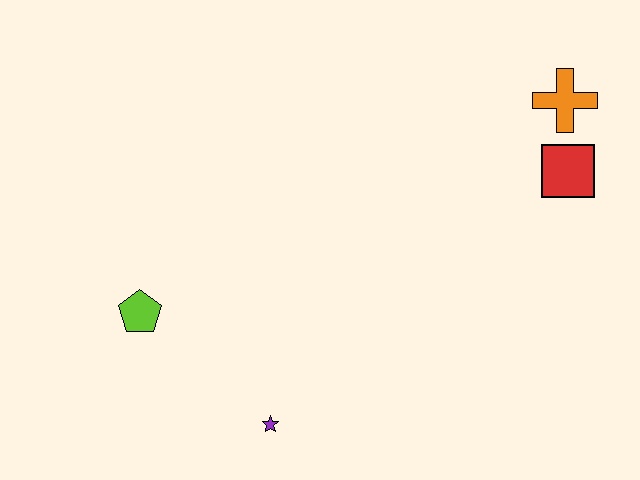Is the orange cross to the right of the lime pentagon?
Yes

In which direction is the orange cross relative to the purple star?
The orange cross is above the purple star.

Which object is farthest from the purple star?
The orange cross is farthest from the purple star.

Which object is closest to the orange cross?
The red square is closest to the orange cross.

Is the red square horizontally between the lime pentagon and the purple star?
No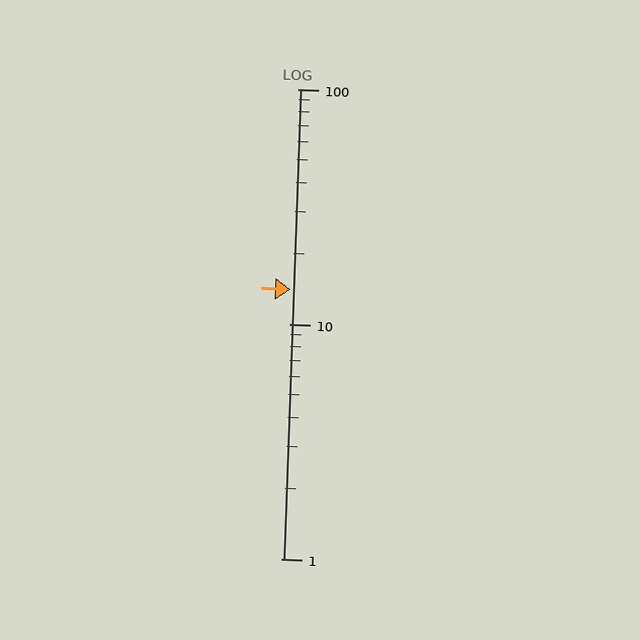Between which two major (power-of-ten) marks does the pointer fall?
The pointer is between 10 and 100.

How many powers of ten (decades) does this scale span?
The scale spans 2 decades, from 1 to 100.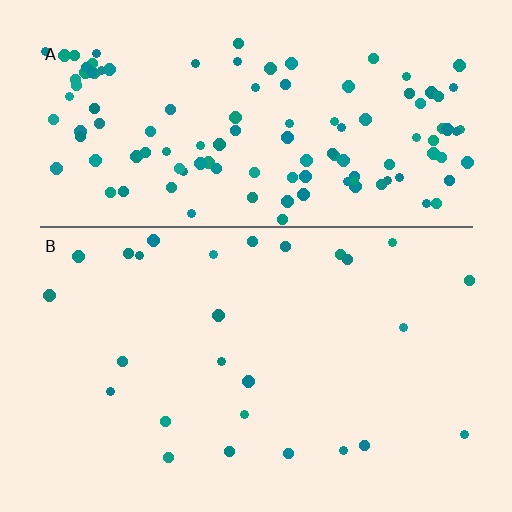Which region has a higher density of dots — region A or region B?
A (the top).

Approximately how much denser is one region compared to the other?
Approximately 4.6× — region A over region B.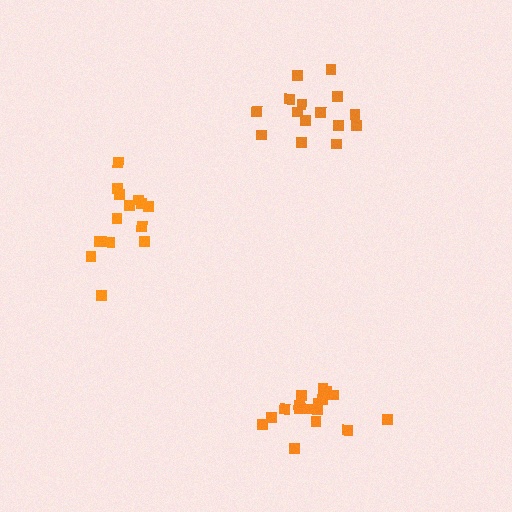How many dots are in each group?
Group 1: 15 dots, Group 2: 14 dots, Group 3: 17 dots (46 total).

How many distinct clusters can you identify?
There are 3 distinct clusters.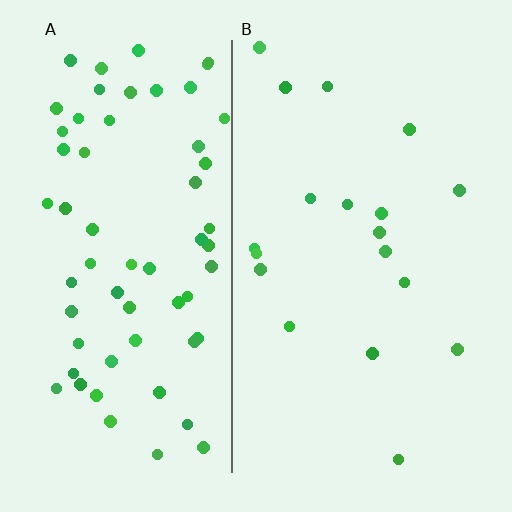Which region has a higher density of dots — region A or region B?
A (the left).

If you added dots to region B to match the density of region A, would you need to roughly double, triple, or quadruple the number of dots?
Approximately triple.